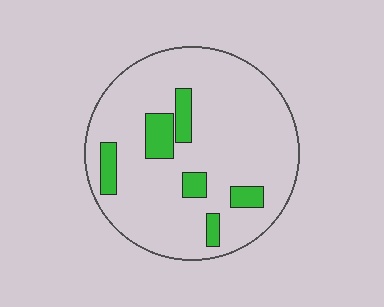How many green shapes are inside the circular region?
6.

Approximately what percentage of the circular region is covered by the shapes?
Approximately 15%.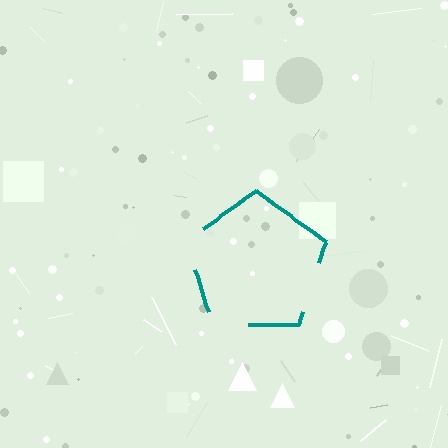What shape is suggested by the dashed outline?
The dashed outline suggests a pentagon.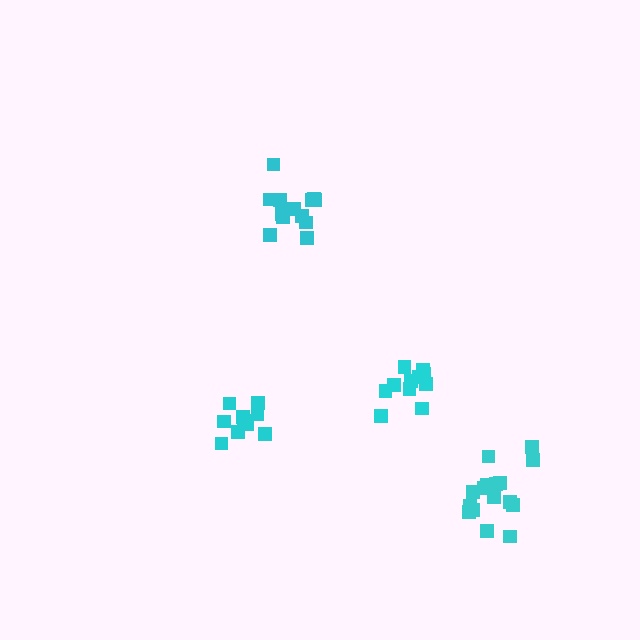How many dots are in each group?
Group 1: 10 dots, Group 2: 11 dots, Group 3: 13 dots, Group 4: 16 dots (50 total).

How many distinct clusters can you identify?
There are 4 distinct clusters.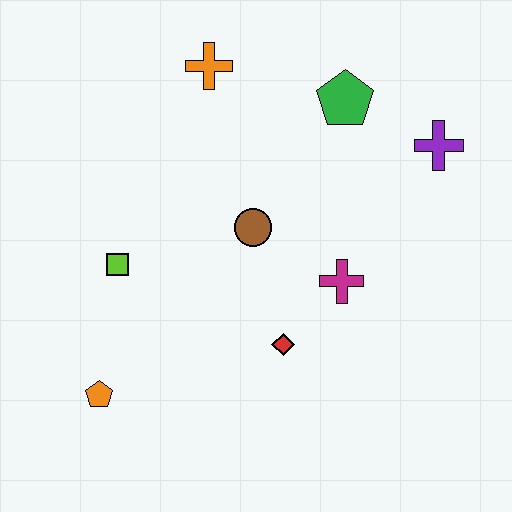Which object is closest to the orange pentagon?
The lime square is closest to the orange pentagon.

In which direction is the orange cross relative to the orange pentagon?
The orange cross is above the orange pentagon.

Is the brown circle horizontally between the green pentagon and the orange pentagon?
Yes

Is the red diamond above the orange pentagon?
Yes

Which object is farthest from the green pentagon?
The orange pentagon is farthest from the green pentagon.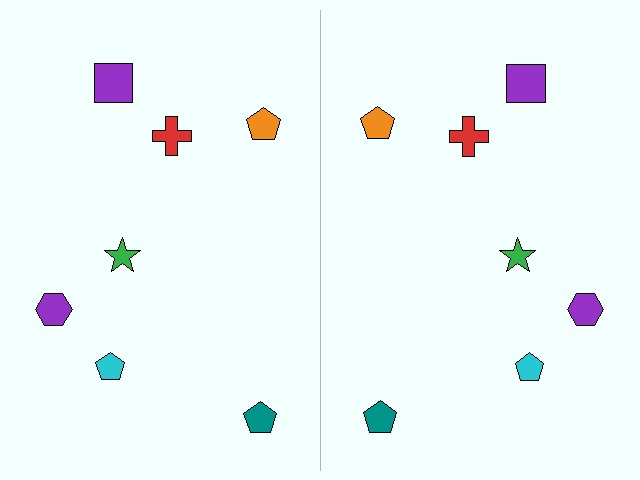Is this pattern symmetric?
Yes, this pattern has bilateral (reflection) symmetry.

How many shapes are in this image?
There are 14 shapes in this image.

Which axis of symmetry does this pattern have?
The pattern has a vertical axis of symmetry running through the center of the image.